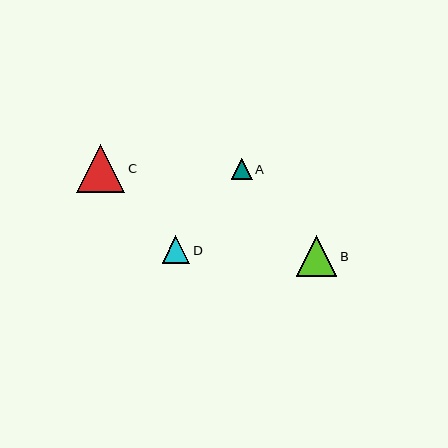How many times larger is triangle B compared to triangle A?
Triangle B is approximately 1.9 times the size of triangle A.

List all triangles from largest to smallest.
From largest to smallest: C, B, D, A.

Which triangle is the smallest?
Triangle A is the smallest with a size of approximately 21 pixels.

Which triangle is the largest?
Triangle C is the largest with a size of approximately 48 pixels.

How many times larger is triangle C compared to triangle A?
Triangle C is approximately 2.3 times the size of triangle A.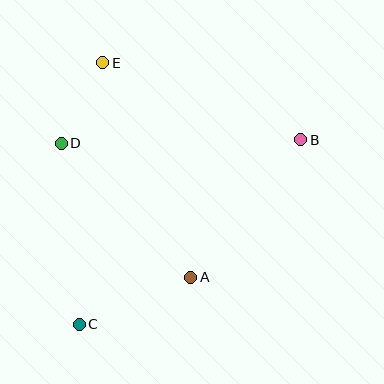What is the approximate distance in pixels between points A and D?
The distance between A and D is approximately 186 pixels.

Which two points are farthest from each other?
Points B and C are farthest from each other.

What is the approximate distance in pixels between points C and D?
The distance between C and D is approximately 182 pixels.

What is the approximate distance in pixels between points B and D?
The distance between B and D is approximately 240 pixels.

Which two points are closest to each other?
Points D and E are closest to each other.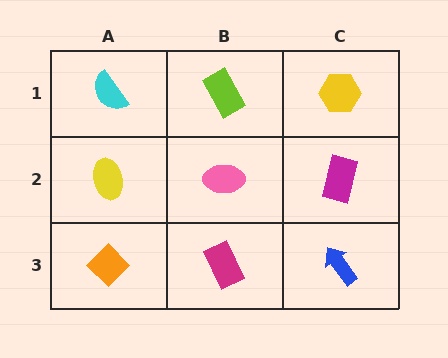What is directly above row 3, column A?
A yellow ellipse.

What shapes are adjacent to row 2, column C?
A yellow hexagon (row 1, column C), a blue arrow (row 3, column C), a pink ellipse (row 2, column B).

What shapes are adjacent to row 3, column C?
A magenta rectangle (row 2, column C), a magenta rectangle (row 3, column B).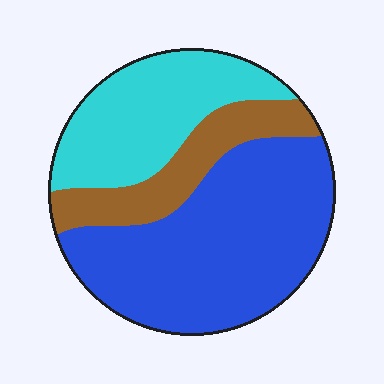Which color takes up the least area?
Brown, at roughly 20%.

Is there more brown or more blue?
Blue.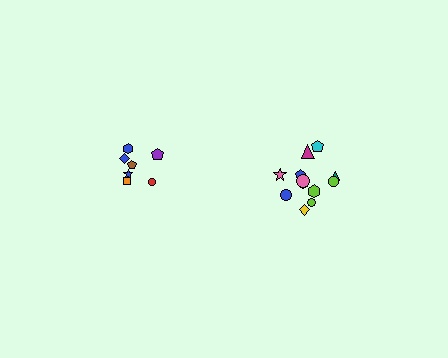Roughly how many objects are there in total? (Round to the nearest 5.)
Roughly 20 objects in total.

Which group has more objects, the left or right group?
The right group.